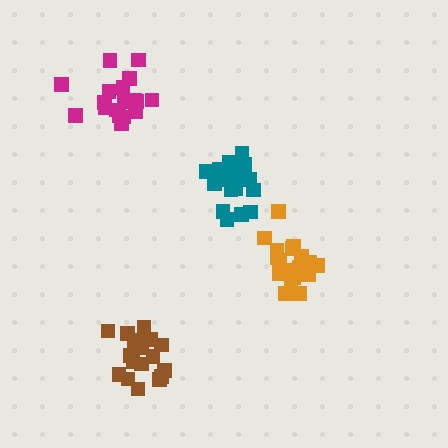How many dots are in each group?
Group 1: 19 dots, Group 2: 18 dots, Group 3: 18 dots, Group 4: 19 dots (74 total).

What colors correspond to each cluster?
The clusters are colored: teal, magenta, brown, orange.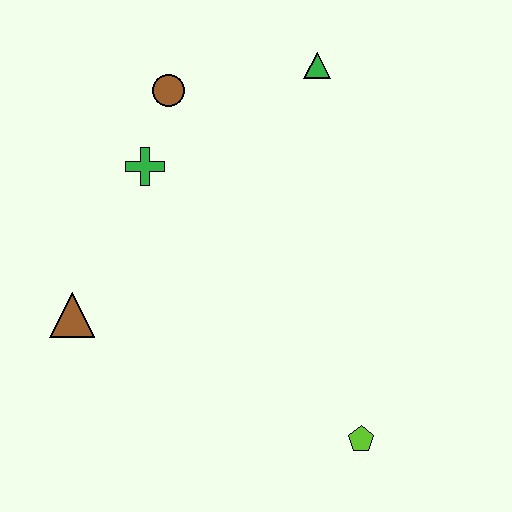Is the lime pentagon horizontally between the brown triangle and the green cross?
No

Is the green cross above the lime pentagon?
Yes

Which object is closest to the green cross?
The brown circle is closest to the green cross.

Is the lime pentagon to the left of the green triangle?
No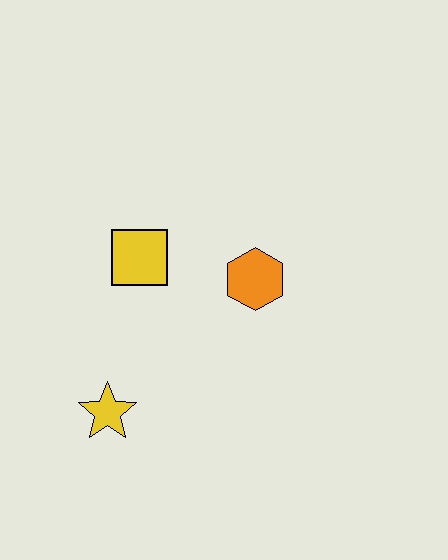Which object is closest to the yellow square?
The orange hexagon is closest to the yellow square.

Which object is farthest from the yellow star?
The orange hexagon is farthest from the yellow star.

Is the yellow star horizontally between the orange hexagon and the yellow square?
No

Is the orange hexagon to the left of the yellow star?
No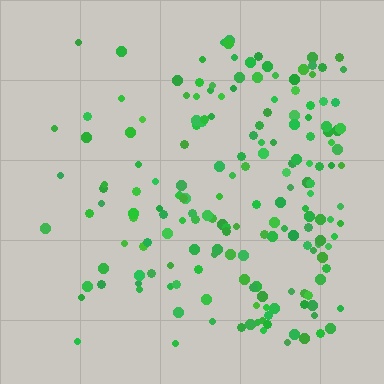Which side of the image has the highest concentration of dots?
The right.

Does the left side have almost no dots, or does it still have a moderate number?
Still a moderate number, just noticeably fewer than the right.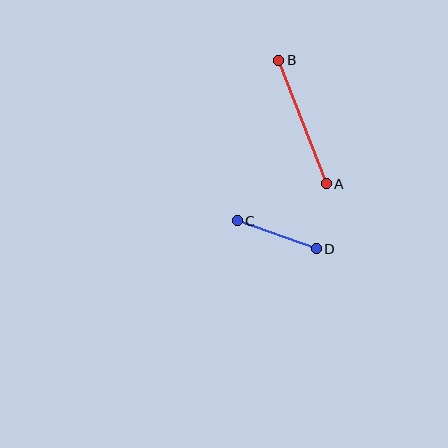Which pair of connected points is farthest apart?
Points A and B are farthest apart.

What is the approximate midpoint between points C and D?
The midpoint is at approximately (277, 235) pixels.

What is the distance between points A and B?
The distance is approximately 133 pixels.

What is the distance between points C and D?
The distance is approximately 84 pixels.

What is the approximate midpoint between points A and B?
The midpoint is at approximately (303, 122) pixels.